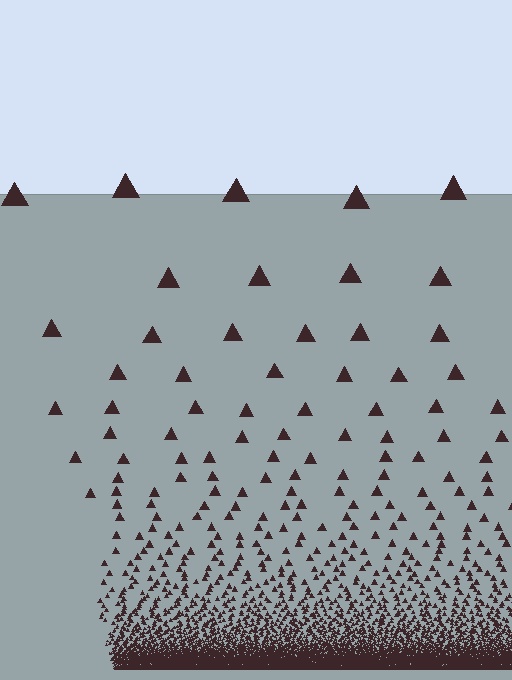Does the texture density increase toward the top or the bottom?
Density increases toward the bottom.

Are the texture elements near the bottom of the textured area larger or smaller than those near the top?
Smaller. The gradient is inverted — elements near the bottom are smaller and denser.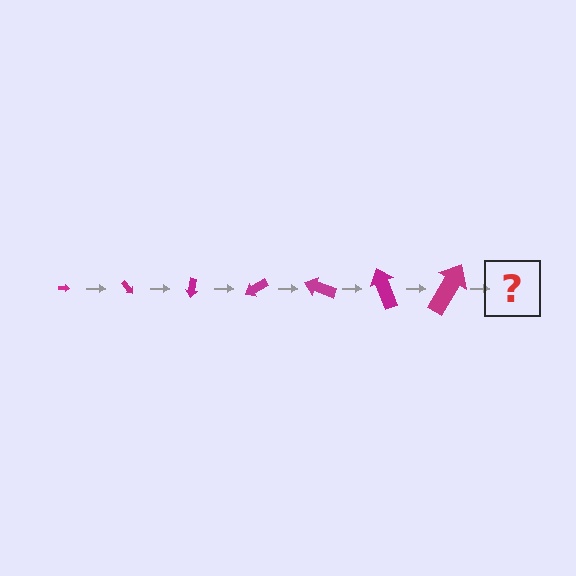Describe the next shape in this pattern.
It should be an arrow, larger than the previous one and rotated 350 degrees from the start.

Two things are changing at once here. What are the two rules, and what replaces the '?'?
The two rules are that the arrow grows larger each step and it rotates 50 degrees each step. The '?' should be an arrow, larger than the previous one and rotated 350 degrees from the start.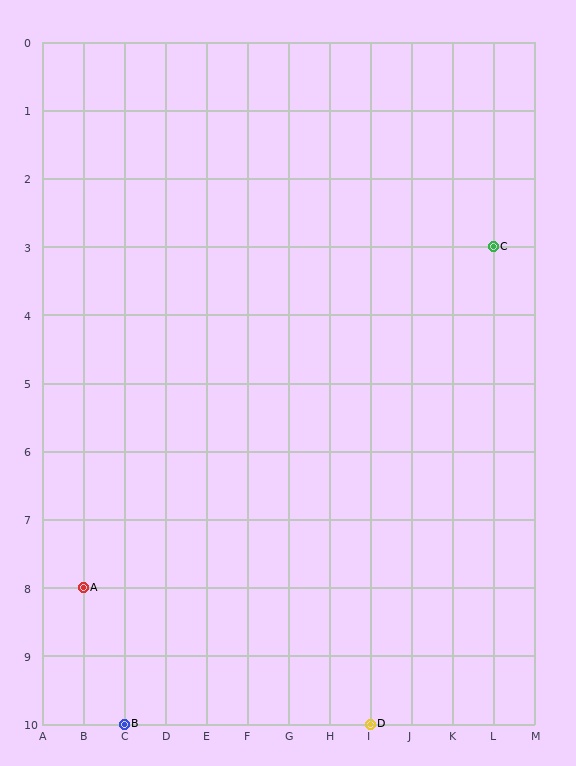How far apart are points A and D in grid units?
Points A and D are 7 columns and 2 rows apart (about 7.3 grid units diagonally).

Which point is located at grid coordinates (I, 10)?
Point D is at (I, 10).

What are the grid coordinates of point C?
Point C is at grid coordinates (L, 3).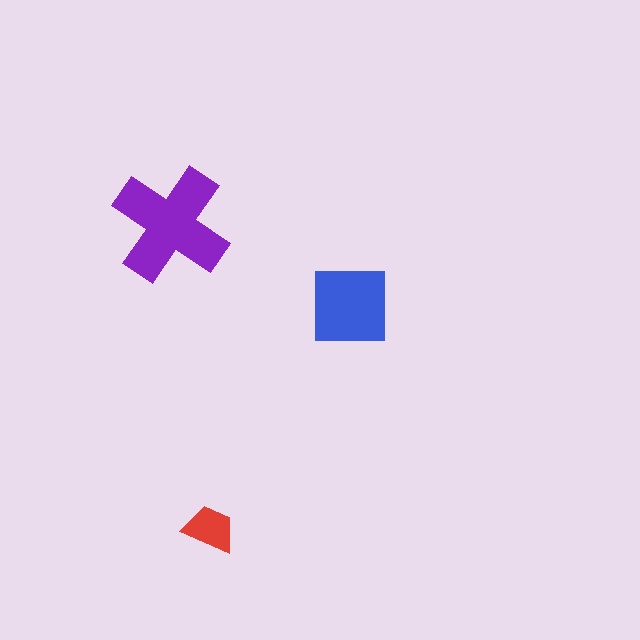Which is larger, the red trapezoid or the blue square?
The blue square.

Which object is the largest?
The purple cross.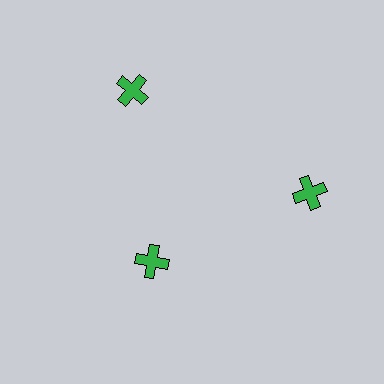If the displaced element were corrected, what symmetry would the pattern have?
It would have 3-fold rotational symmetry — the pattern would map onto itself every 120 degrees.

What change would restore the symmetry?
The symmetry would be restored by moving it outward, back onto the ring so that all 3 crosses sit at equal angles and equal distance from the center.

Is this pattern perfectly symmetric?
No. The 3 green crosses are arranged in a ring, but one element near the 7 o'clock position is pulled inward toward the center, breaking the 3-fold rotational symmetry.